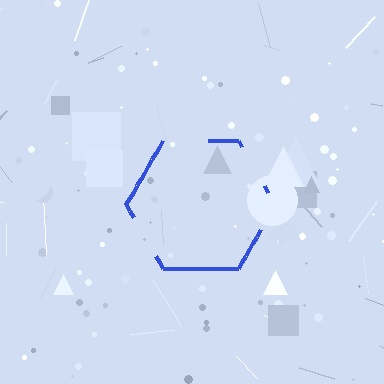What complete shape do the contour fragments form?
The contour fragments form a hexagon.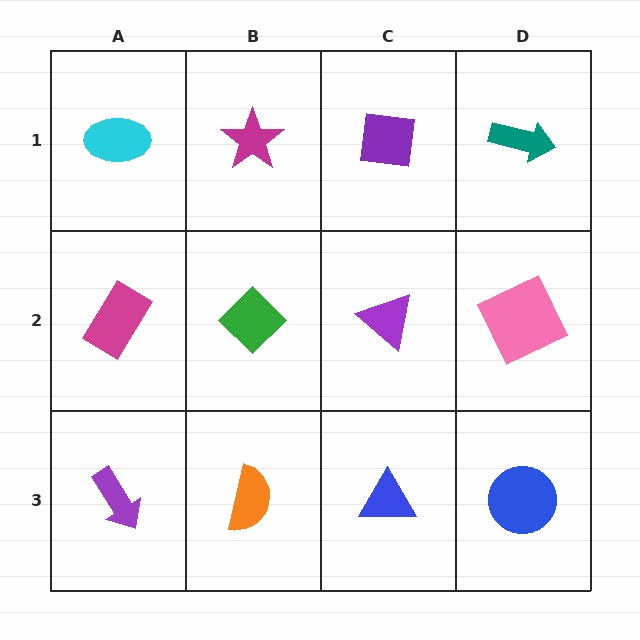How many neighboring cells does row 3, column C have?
3.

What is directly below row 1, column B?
A green diamond.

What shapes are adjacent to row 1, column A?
A magenta rectangle (row 2, column A), a magenta star (row 1, column B).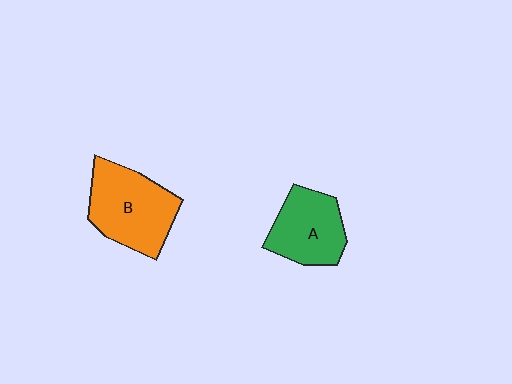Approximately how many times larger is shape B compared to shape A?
Approximately 1.3 times.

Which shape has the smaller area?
Shape A (green).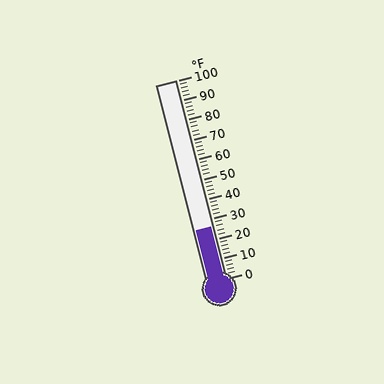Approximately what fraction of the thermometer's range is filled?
The thermometer is filled to approximately 25% of its range.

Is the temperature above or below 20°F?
The temperature is above 20°F.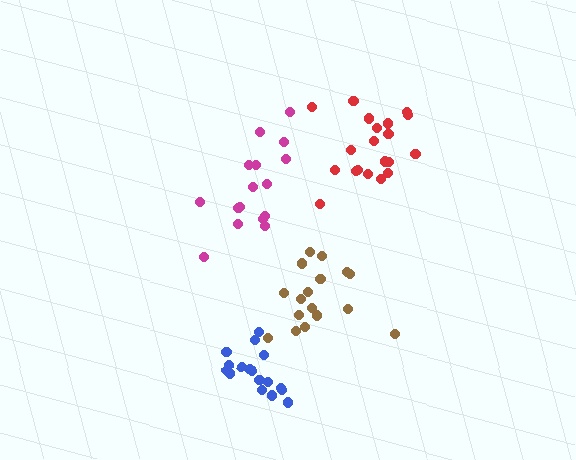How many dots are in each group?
Group 1: 17 dots, Group 2: 17 dots, Group 3: 16 dots, Group 4: 20 dots (70 total).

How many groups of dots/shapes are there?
There are 4 groups.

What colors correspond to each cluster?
The clusters are colored: blue, brown, magenta, red.